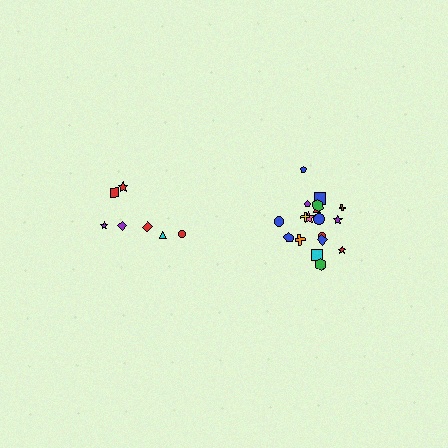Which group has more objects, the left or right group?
The right group.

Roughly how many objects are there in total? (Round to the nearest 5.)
Roughly 25 objects in total.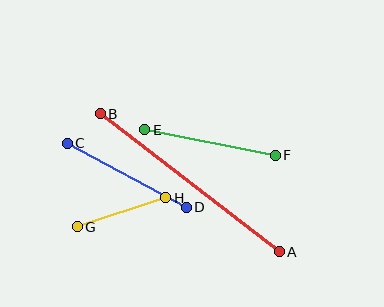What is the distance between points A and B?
The distance is approximately 226 pixels.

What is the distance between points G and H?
The distance is approximately 93 pixels.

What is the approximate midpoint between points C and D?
The midpoint is at approximately (127, 175) pixels.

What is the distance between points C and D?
The distance is approximately 135 pixels.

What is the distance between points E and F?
The distance is approximately 133 pixels.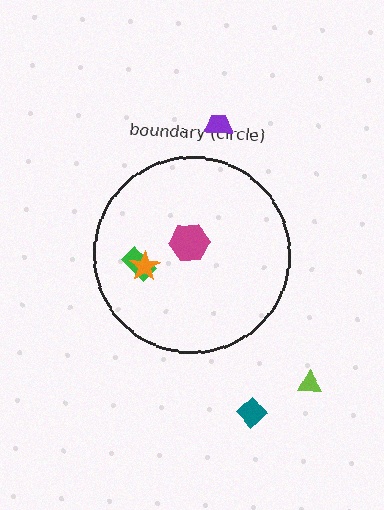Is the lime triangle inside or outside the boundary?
Outside.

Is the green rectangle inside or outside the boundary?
Inside.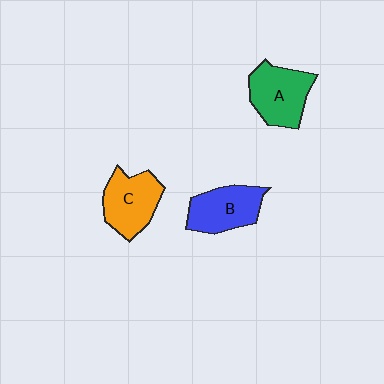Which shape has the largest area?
Shape A (green).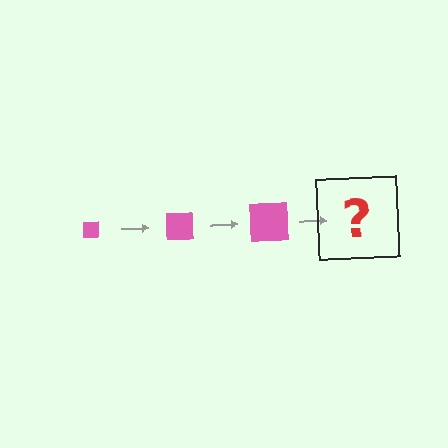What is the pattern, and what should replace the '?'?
The pattern is that the square gets progressively larger each step. The '?' should be a pink square, larger than the previous one.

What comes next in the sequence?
The next element should be a pink square, larger than the previous one.